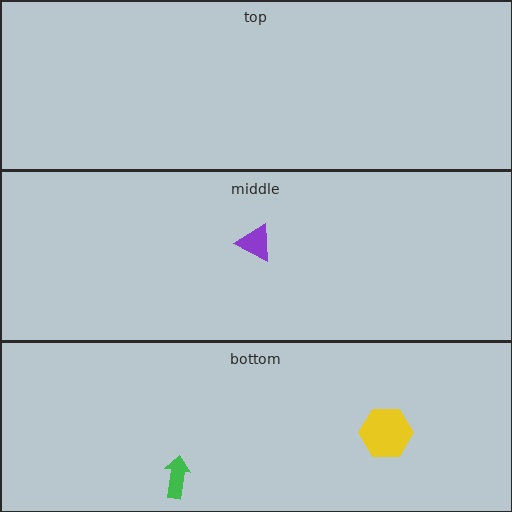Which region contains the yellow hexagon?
The bottom region.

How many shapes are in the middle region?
1.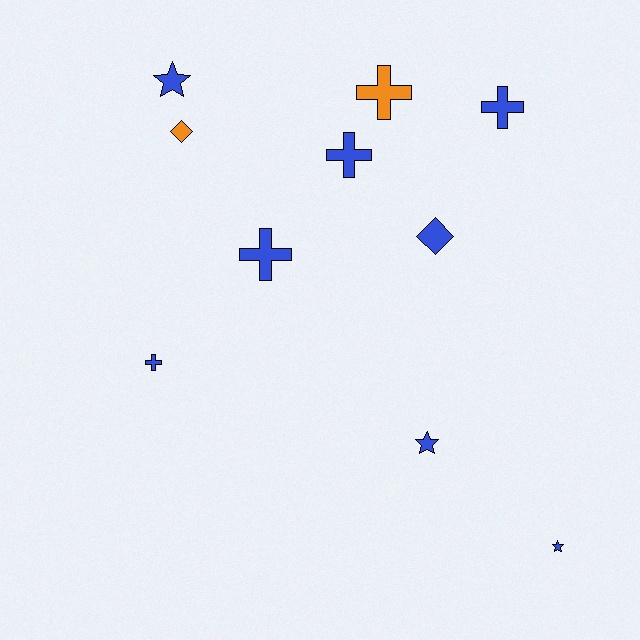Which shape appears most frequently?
Cross, with 5 objects.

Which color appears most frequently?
Blue, with 8 objects.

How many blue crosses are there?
There are 4 blue crosses.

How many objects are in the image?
There are 10 objects.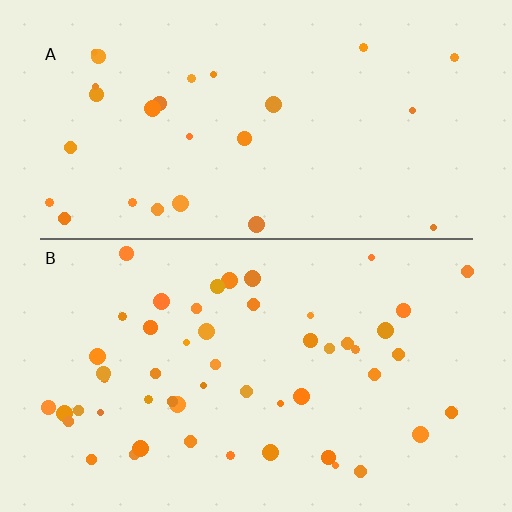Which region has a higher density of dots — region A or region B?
B (the bottom).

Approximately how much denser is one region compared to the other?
Approximately 2.0× — region B over region A.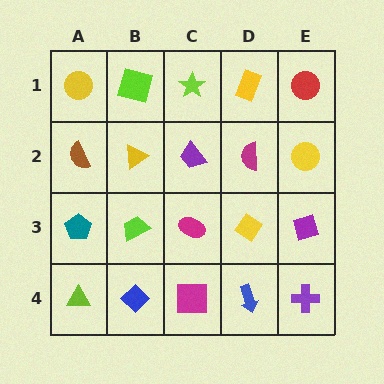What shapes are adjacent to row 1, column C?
A purple trapezoid (row 2, column C), a lime square (row 1, column B), a yellow rectangle (row 1, column D).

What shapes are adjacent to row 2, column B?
A lime square (row 1, column B), a lime trapezoid (row 3, column B), a brown semicircle (row 2, column A), a purple trapezoid (row 2, column C).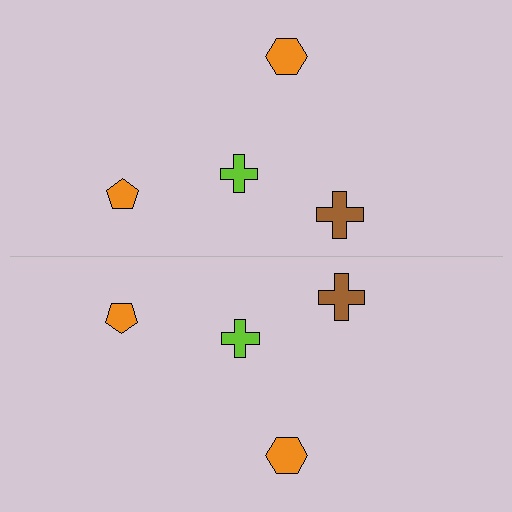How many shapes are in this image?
There are 8 shapes in this image.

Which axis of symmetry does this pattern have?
The pattern has a horizontal axis of symmetry running through the center of the image.